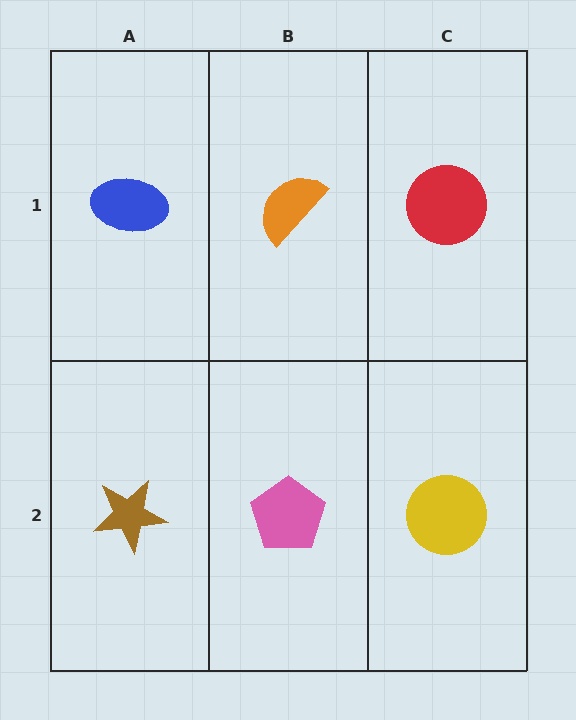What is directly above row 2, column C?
A red circle.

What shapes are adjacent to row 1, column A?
A brown star (row 2, column A), an orange semicircle (row 1, column B).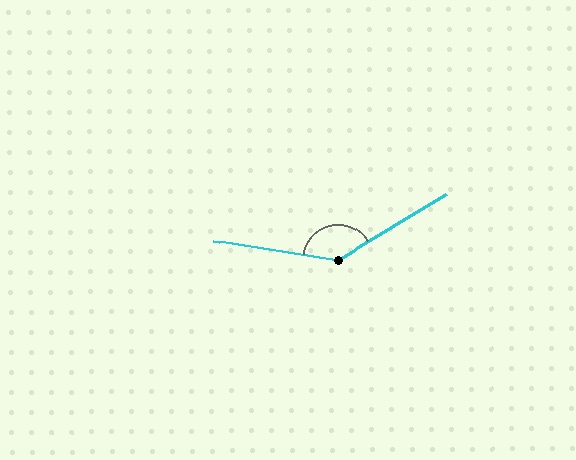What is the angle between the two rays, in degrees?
Approximately 140 degrees.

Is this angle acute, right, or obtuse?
It is obtuse.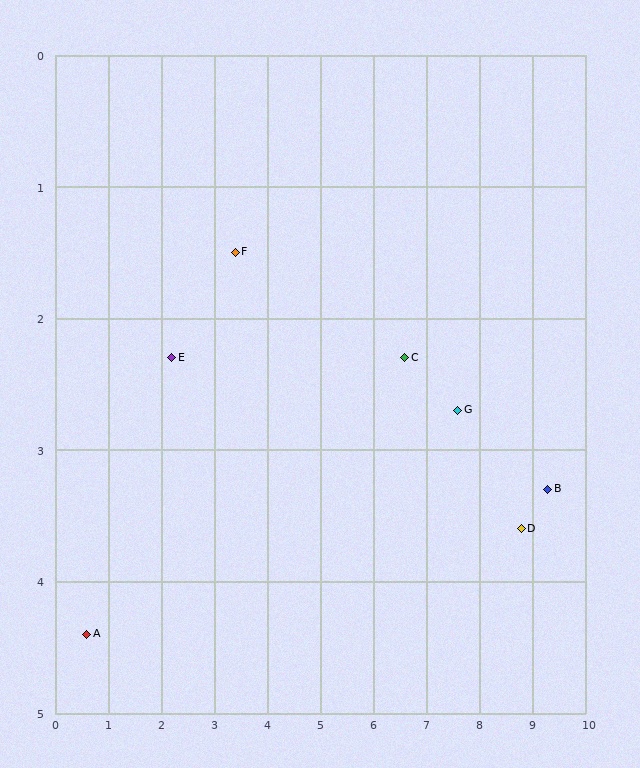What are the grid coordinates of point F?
Point F is at approximately (3.4, 1.5).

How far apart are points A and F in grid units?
Points A and F are about 4.0 grid units apart.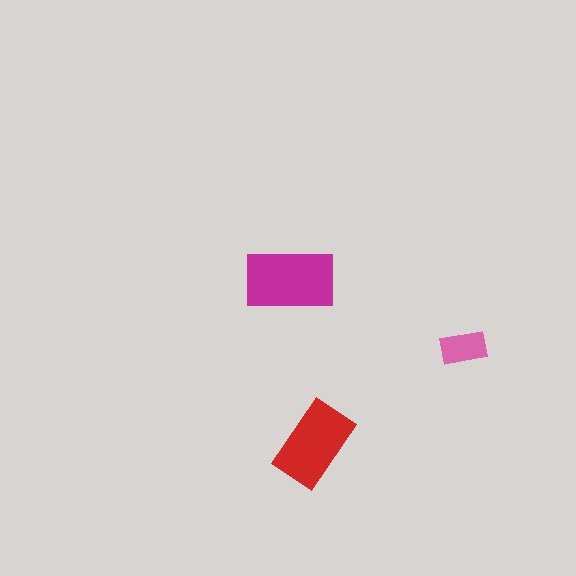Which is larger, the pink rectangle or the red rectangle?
The red one.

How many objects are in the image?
There are 3 objects in the image.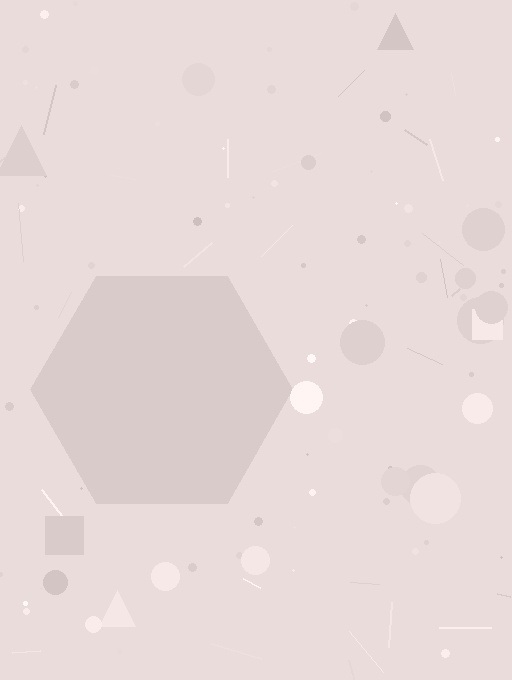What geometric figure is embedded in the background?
A hexagon is embedded in the background.